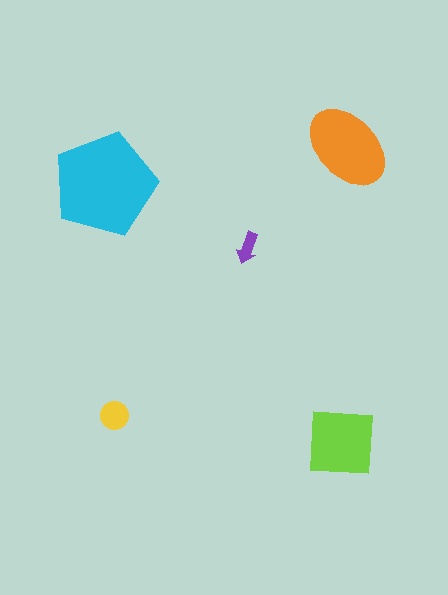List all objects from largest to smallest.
The cyan pentagon, the orange ellipse, the lime square, the yellow circle, the purple arrow.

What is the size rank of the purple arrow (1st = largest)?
5th.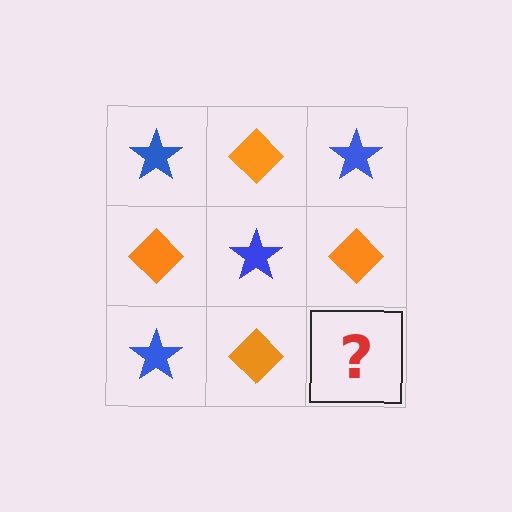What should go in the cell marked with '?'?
The missing cell should contain a blue star.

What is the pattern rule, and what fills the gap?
The rule is that it alternates blue star and orange diamond in a checkerboard pattern. The gap should be filled with a blue star.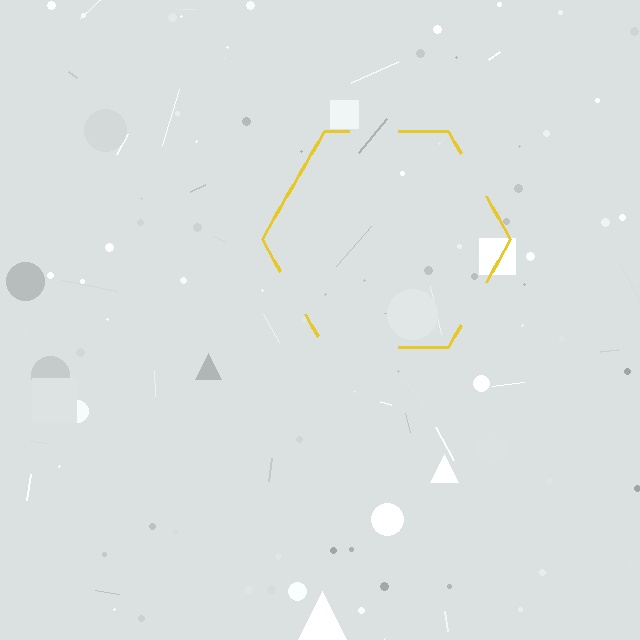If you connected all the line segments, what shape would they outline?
They would outline a hexagon.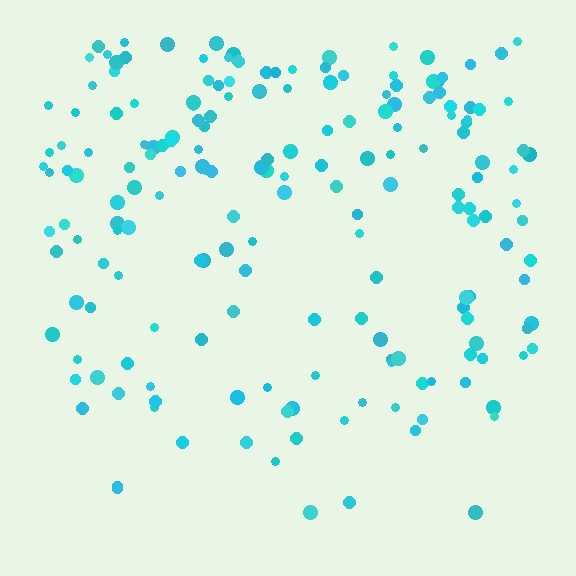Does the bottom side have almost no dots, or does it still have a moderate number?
Still a moderate number, just noticeably fewer than the top.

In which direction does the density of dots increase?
From bottom to top, with the top side densest.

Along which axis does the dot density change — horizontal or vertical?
Vertical.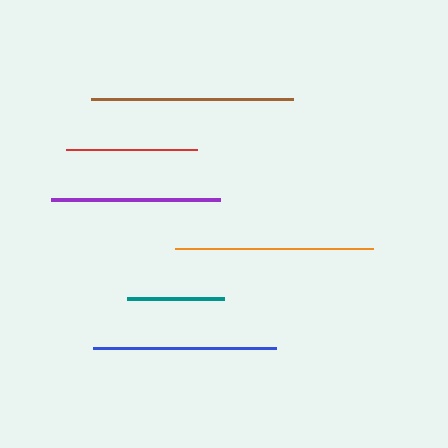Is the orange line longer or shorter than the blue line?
The orange line is longer than the blue line.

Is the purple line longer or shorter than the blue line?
The blue line is longer than the purple line.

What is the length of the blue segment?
The blue segment is approximately 183 pixels long.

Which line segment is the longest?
The brown line is the longest at approximately 203 pixels.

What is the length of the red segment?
The red segment is approximately 131 pixels long.